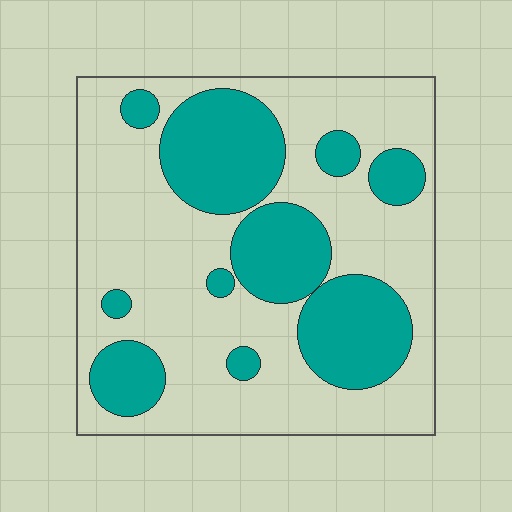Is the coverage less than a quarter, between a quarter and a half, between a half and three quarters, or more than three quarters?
Between a quarter and a half.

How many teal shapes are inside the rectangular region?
10.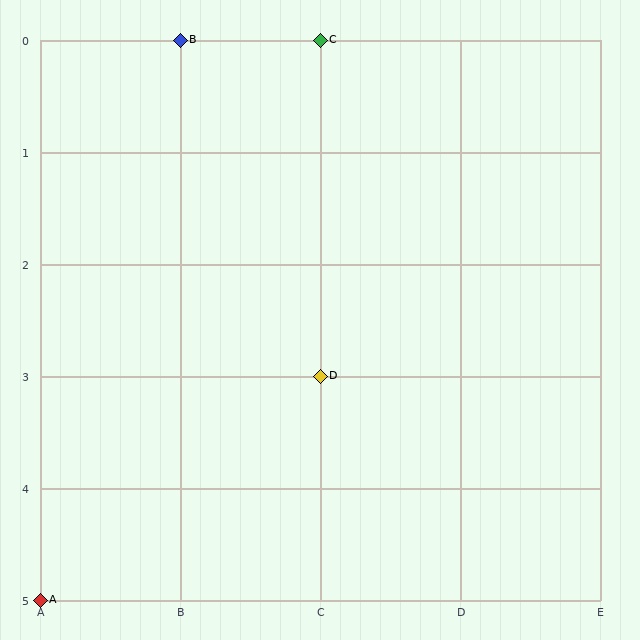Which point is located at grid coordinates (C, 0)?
Point C is at (C, 0).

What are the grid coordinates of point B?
Point B is at grid coordinates (B, 0).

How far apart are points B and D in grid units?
Points B and D are 1 column and 3 rows apart (about 3.2 grid units diagonally).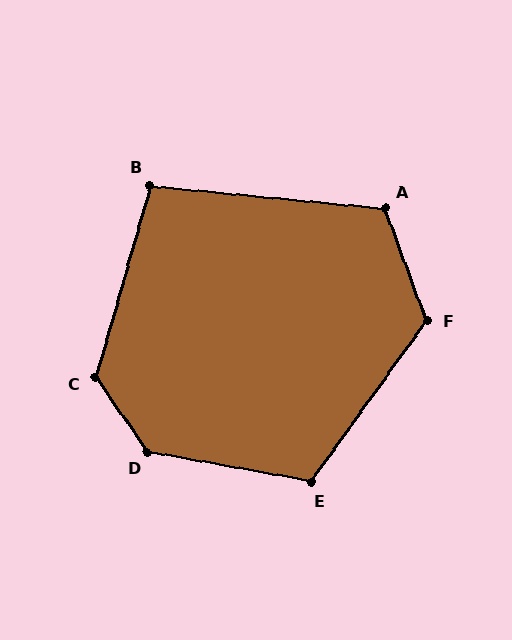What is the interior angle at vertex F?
Approximately 124 degrees (obtuse).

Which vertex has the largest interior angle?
D, at approximately 135 degrees.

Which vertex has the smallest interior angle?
B, at approximately 101 degrees.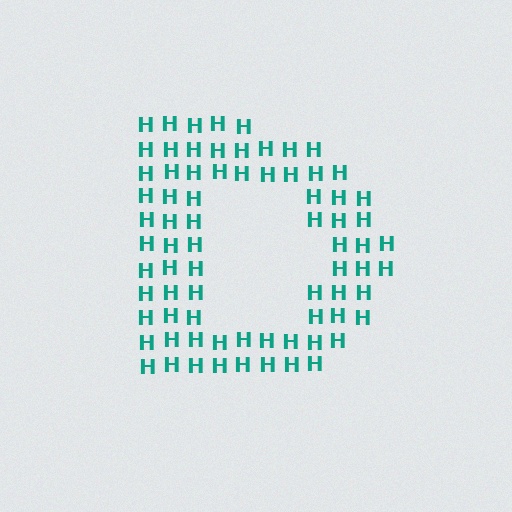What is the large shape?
The large shape is the letter D.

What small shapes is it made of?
It is made of small letter H's.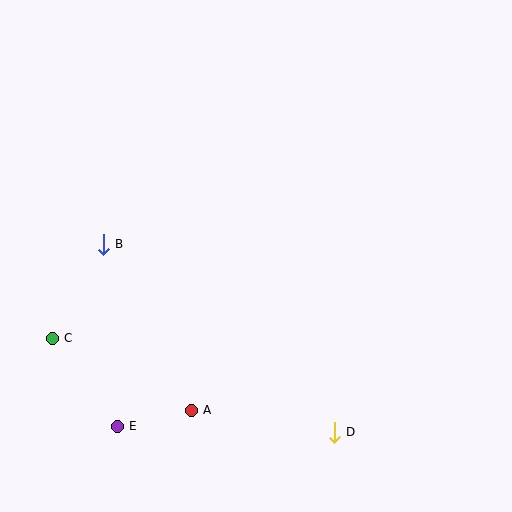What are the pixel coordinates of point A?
Point A is at (191, 410).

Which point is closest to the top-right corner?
Point D is closest to the top-right corner.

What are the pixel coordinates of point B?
Point B is at (103, 245).